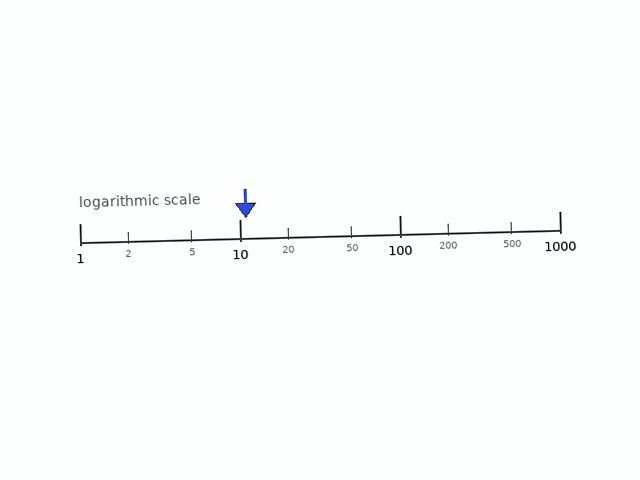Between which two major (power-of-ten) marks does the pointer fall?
The pointer is between 10 and 100.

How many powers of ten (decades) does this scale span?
The scale spans 3 decades, from 1 to 1000.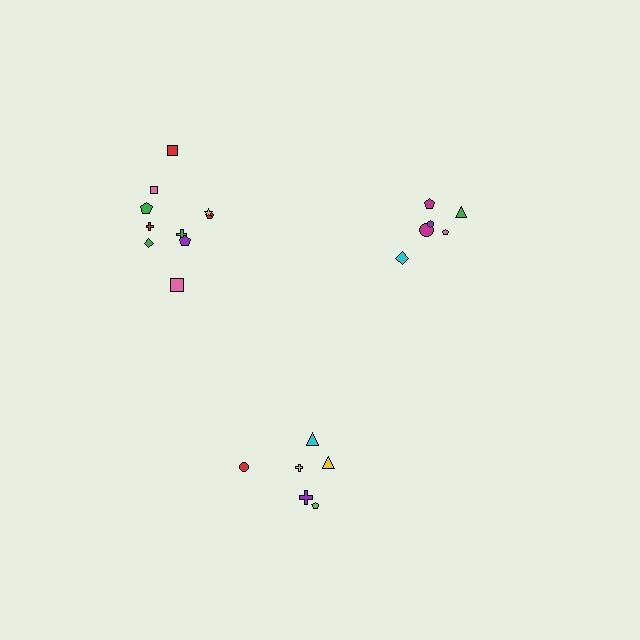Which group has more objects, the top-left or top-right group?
The top-left group.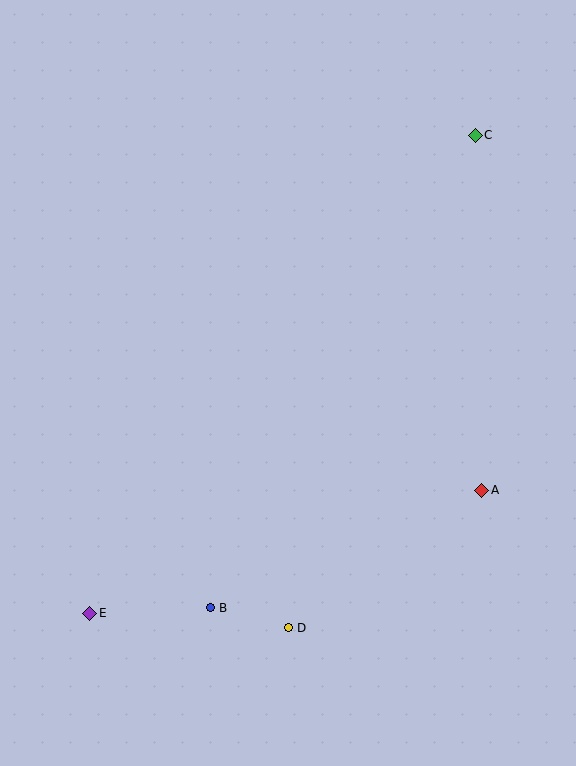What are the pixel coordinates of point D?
Point D is at (288, 628).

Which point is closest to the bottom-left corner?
Point E is closest to the bottom-left corner.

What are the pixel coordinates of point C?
Point C is at (475, 135).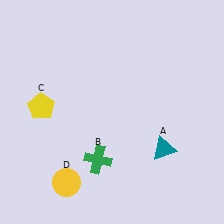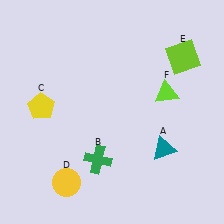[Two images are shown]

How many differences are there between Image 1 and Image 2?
There are 2 differences between the two images.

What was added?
A lime square (E), a lime triangle (F) were added in Image 2.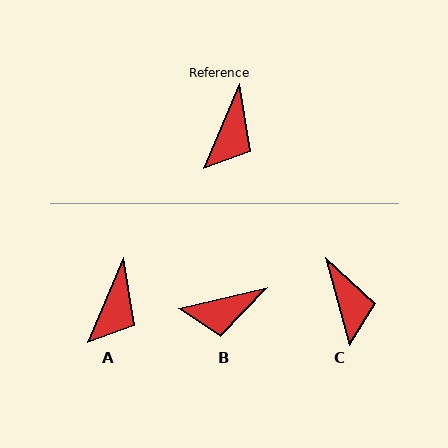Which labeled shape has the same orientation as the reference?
A.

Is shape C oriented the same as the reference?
No, it is off by about 38 degrees.